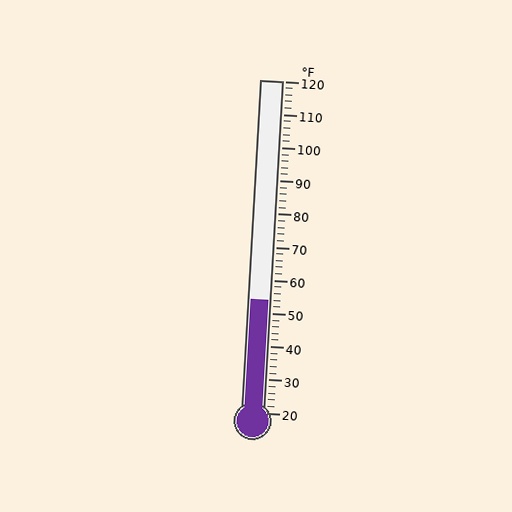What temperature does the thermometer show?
The thermometer shows approximately 54°F.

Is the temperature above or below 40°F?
The temperature is above 40°F.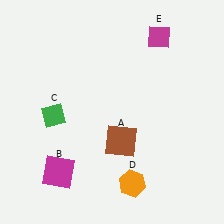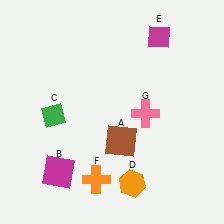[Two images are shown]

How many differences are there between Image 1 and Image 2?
There are 2 differences between the two images.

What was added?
An orange cross (F), a pink cross (G) were added in Image 2.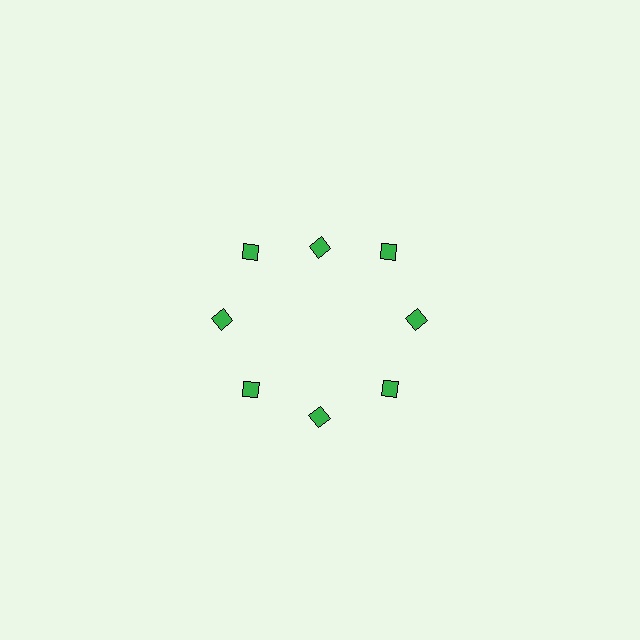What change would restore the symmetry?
The symmetry would be restored by moving it outward, back onto the ring so that all 8 diamonds sit at equal angles and equal distance from the center.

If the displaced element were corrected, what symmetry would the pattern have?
It would have 8-fold rotational symmetry — the pattern would map onto itself every 45 degrees.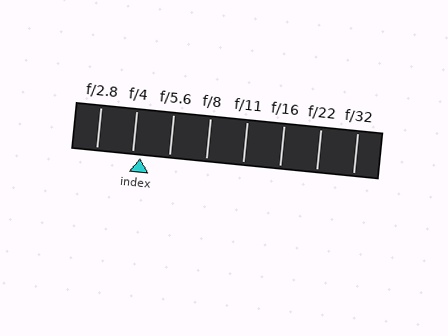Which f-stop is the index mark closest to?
The index mark is closest to f/4.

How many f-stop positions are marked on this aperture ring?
There are 8 f-stop positions marked.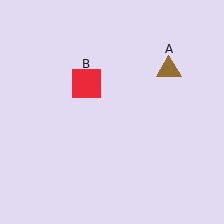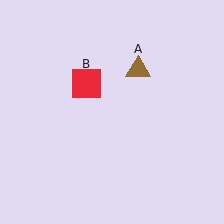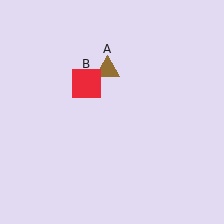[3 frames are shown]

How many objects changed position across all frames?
1 object changed position: brown triangle (object A).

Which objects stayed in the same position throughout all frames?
Red square (object B) remained stationary.